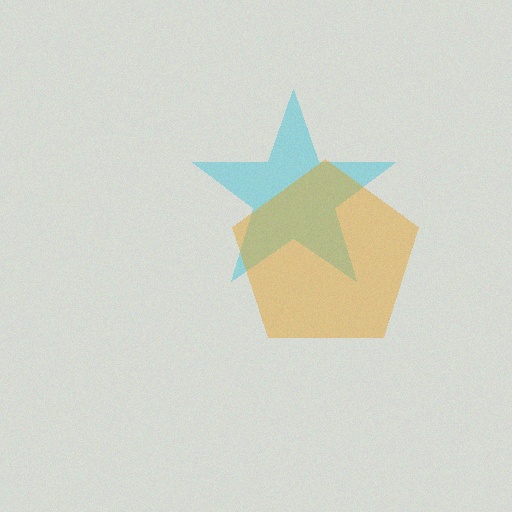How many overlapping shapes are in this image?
There are 2 overlapping shapes in the image.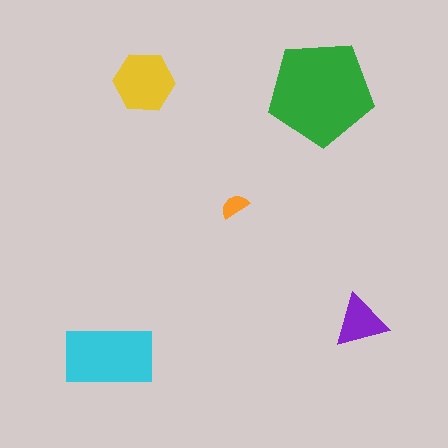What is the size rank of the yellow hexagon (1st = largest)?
3rd.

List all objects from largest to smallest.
The green pentagon, the cyan rectangle, the yellow hexagon, the purple triangle, the orange semicircle.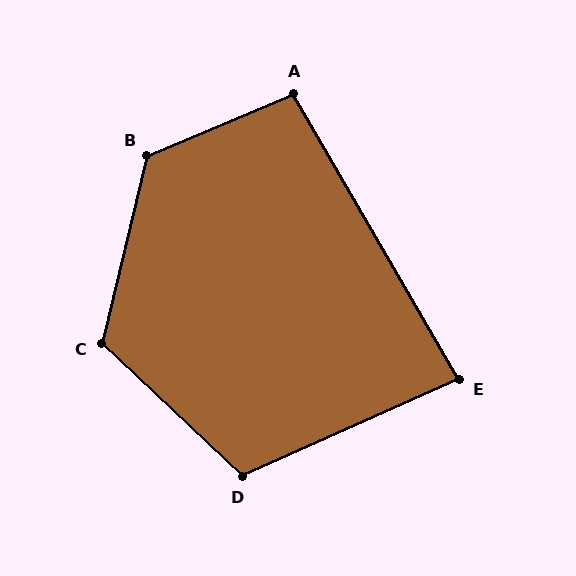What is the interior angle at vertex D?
Approximately 112 degrees (obtuse).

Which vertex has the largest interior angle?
B, at approximately 126 degrees.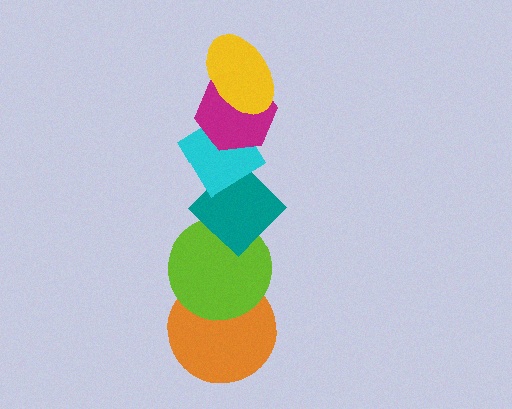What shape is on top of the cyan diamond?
The magenta hexagon is on top of the cyan diamond.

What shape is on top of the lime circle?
The teal diamond is on top of the lime circle.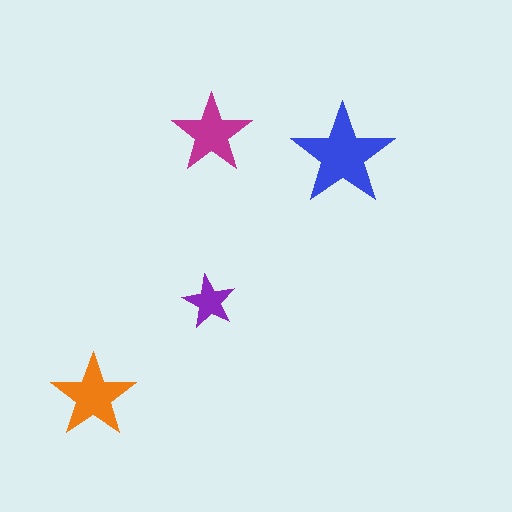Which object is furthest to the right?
The blue star is rightmost.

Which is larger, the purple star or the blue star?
The blue one.